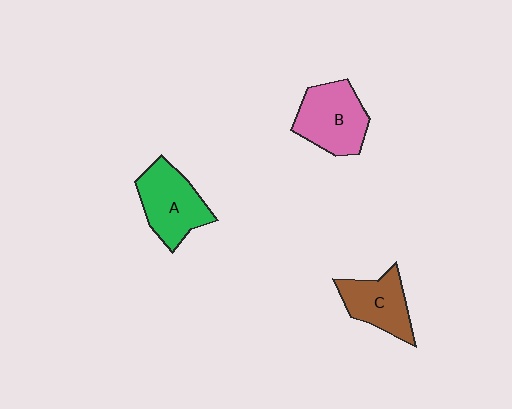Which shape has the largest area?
Shape B (pink).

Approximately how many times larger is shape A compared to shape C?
Approximately 1.2 times.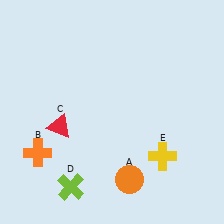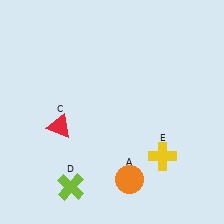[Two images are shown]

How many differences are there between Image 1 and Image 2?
There is 1 difference between the two images.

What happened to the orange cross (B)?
The orange cross (B) was removed in Image 2. It was in the bottom-left area of Image 1.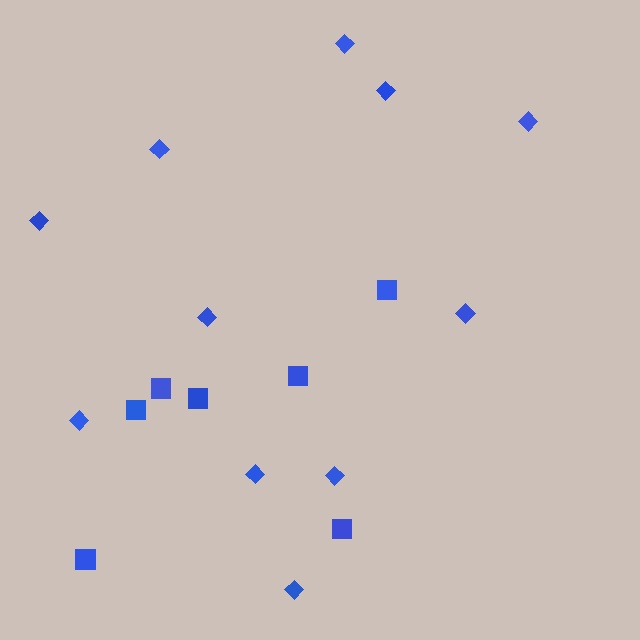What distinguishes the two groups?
There are 2 groups: one group of squares (7) and one group of diamonds (11).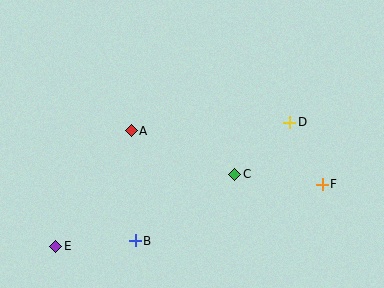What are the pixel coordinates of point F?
Point F is at (323, 185).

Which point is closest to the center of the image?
Point C at (235, 174) is closest to the center.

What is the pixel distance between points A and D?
The distance between A and D is 158 pixels.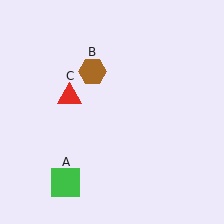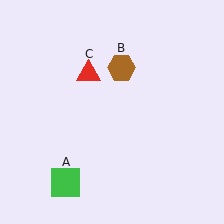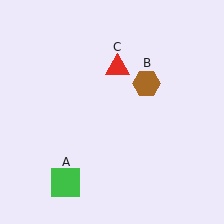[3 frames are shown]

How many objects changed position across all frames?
2 objects changed position: brown hexagon (object B), red triangle (object C).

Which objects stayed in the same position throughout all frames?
Green square (object A) remained stationary.